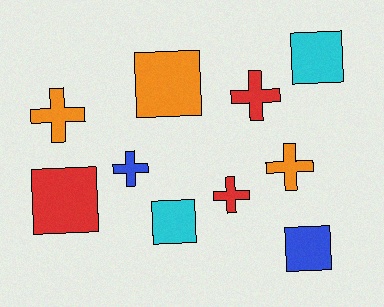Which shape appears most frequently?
Cross, with 5 objects.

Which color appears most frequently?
Red, with 3 objects.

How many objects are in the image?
There are 10 objects.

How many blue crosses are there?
There is 1 blue cross.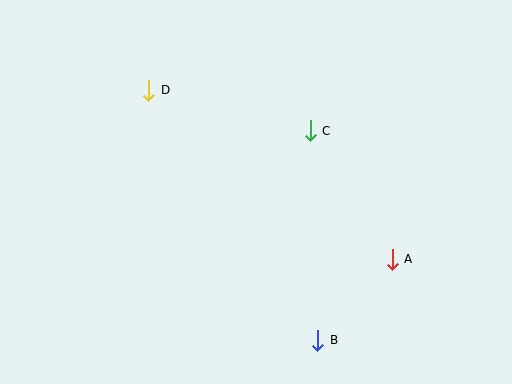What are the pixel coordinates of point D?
Point D is at (149, 90).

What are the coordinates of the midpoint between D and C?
The midpoint between D and C is at (229, 111).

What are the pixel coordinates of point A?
Point A is at (392, 259).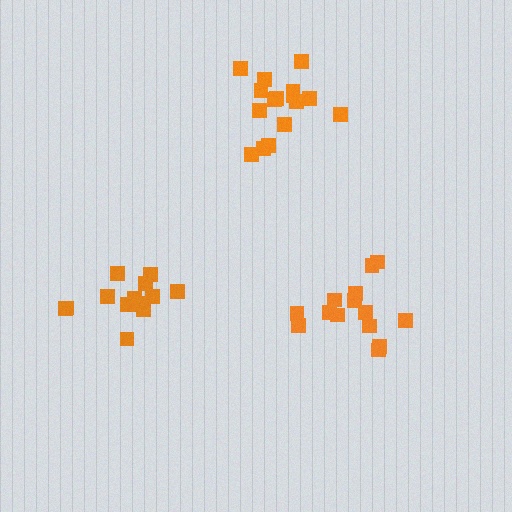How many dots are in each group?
Group 1: 16 dots, Group 2: 14 dots, Group 3: 14 dots (44 total).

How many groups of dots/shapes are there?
There are 3 groups.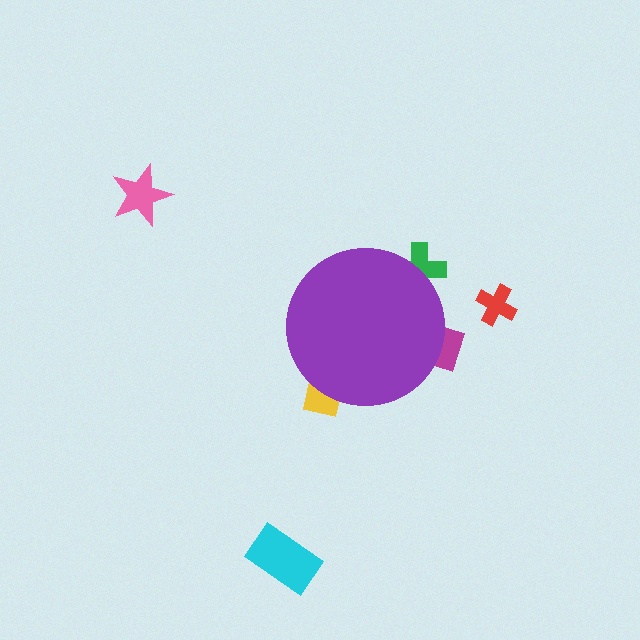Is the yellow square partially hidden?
Yes, the yellow square is partially hidden behind the purple circle.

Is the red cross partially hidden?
No, the red cross is fully visible.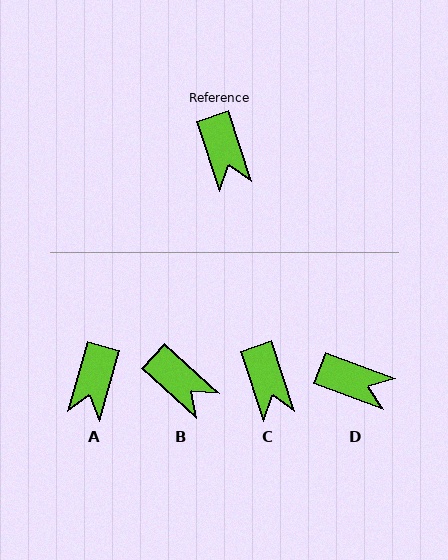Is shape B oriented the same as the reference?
No, it is off by about 30 degrees.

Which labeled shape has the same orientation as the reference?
C.